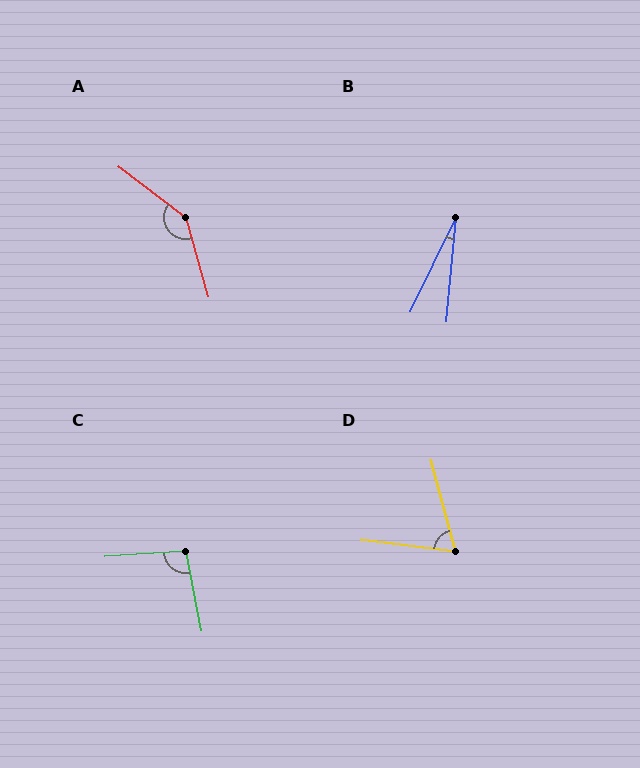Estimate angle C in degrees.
Approximately 97 degrees.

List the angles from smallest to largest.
B (21°), D (68°), C (97°), A (143°).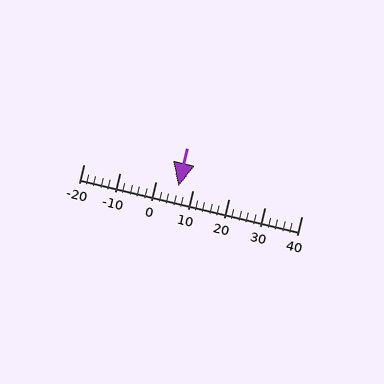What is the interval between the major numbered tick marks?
The major tick marks are spaced 10 units apart.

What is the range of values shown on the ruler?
The ruler shows values from -20 to 40.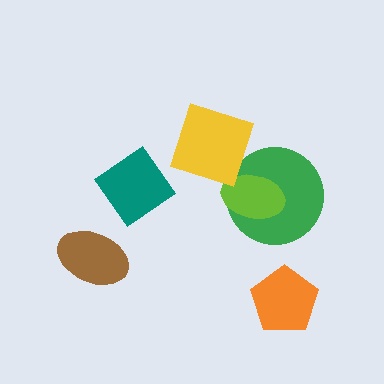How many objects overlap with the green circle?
1 object overlaps with the green circle.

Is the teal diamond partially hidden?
No, no other shape covers it.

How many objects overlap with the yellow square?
0 objects overlap with the yellow square.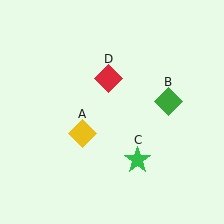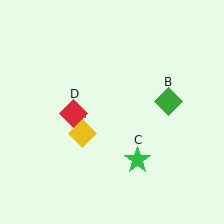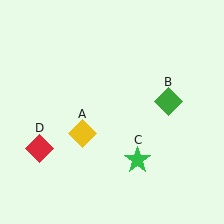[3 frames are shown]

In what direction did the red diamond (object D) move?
The red diamond (object D) moved down and to the left.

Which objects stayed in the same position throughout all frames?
Yellow diamond (object A) and green diamond (object B) and green star (object C) remained stationary.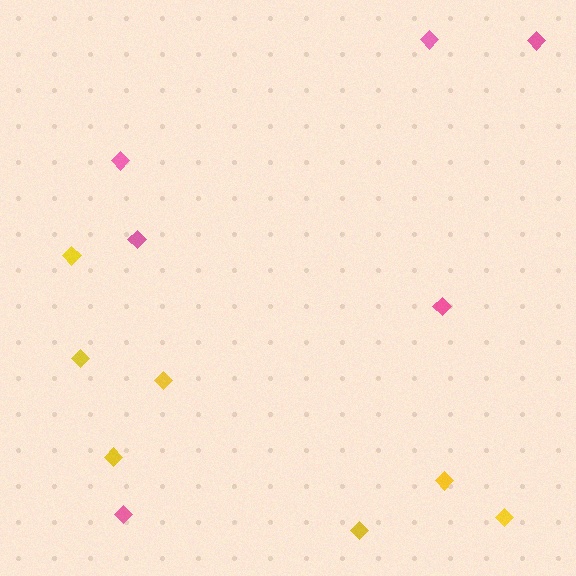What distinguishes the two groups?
There are 2 groups: one group of pink diamonds (6) and one group of yellow diamonds (7).